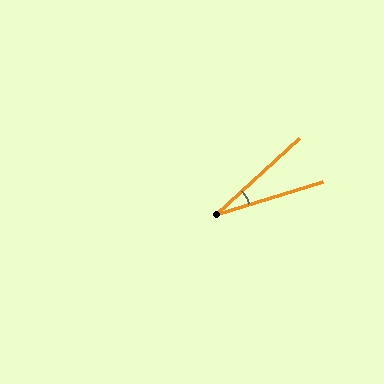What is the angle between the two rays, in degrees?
Approximately 25 degrees.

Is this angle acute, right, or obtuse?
It is acute.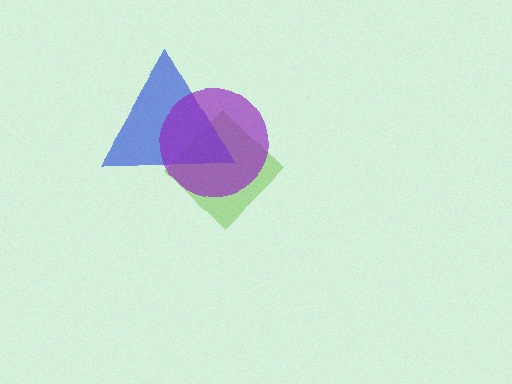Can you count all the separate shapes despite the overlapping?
Yes, there are 3 separate shapes.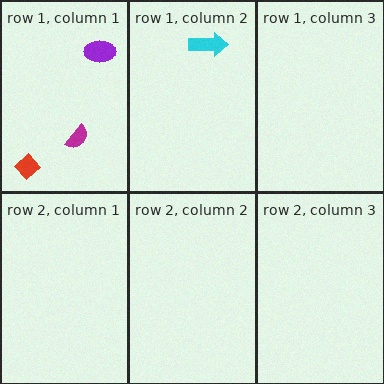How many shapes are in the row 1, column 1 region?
3.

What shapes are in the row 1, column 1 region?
The purple ellipse, the red diamond, the magenta semicircle.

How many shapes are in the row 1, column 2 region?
1.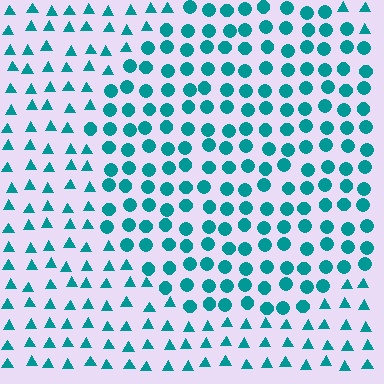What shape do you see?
I see a circle.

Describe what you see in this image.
The image is filled with small teal elements arranged in a uniform grid. A circle-shaped region contains circles, while the surrounding area contains triangles. The boundary is defined purely by the change in element shape.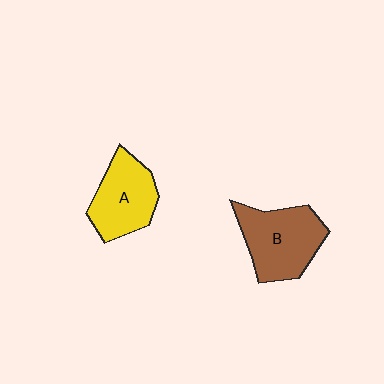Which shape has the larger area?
Shape B (brown).